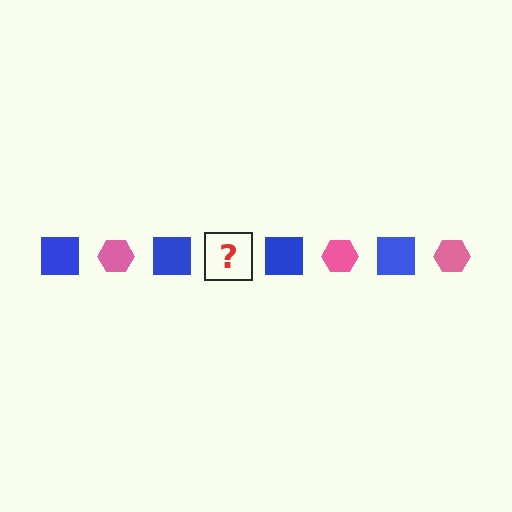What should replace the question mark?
The question mark should be replaced with a pink hexagon.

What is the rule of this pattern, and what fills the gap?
The rule is that the pattern alternates between blue square and pink hexagon. The gap should be filled with a pink hexagon.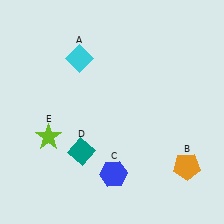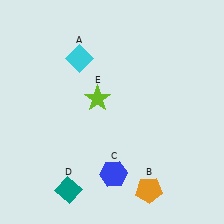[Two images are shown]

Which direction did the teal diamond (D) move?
The teal diamond (D) moved down.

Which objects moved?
The objects that moved are: the orange pentagon (B), the teal diamond (D), the lime star (E).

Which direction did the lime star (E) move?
The lime star (E) moved right.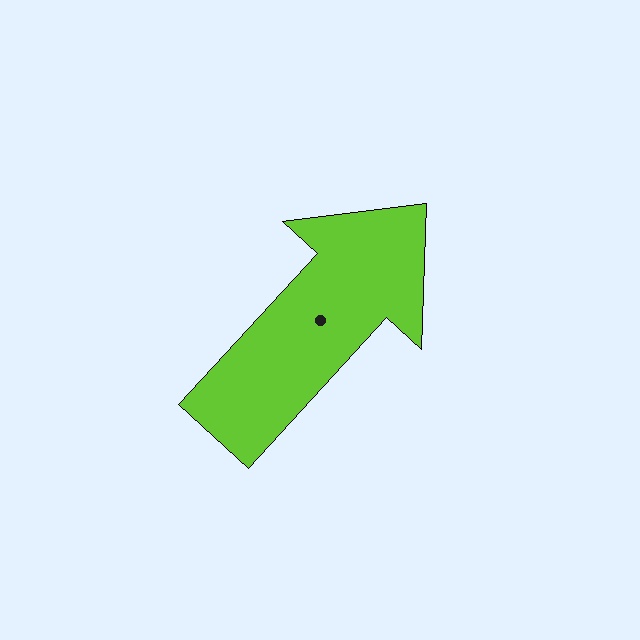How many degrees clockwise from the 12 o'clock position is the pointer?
Approximately 42 degrees.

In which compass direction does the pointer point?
Northeast.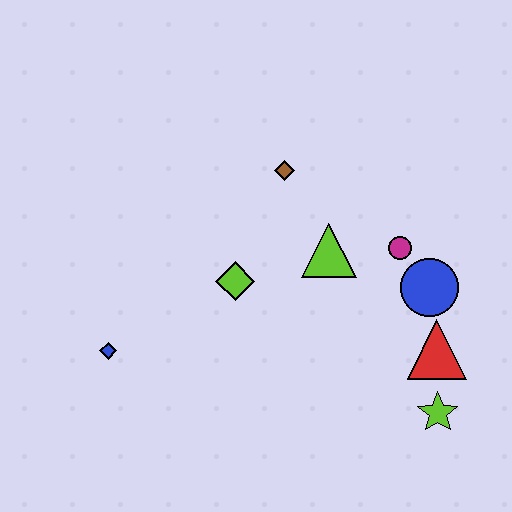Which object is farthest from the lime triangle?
The blue diamond is farthest from the lime triangle.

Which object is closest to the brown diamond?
The lime triangle is closest to the brown diamond.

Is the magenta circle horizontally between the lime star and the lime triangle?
Yes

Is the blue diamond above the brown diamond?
No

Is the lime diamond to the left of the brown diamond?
Yes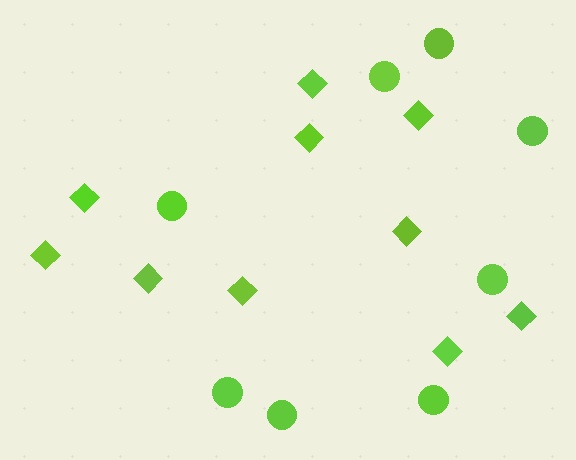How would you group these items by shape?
There are 2 groups: one group of diamonds (10) and one group of circles (8).